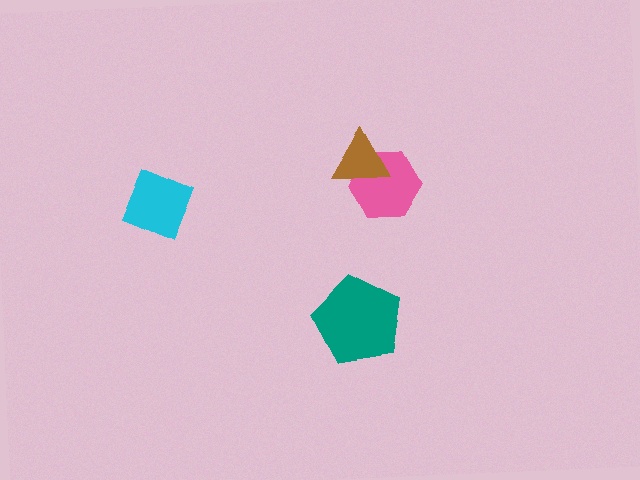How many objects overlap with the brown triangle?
1 object overlaps with the brown triangle.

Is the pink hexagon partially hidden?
Yes, it is partially covered by another shape.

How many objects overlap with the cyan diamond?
0 objects overlap with the cyan diamond.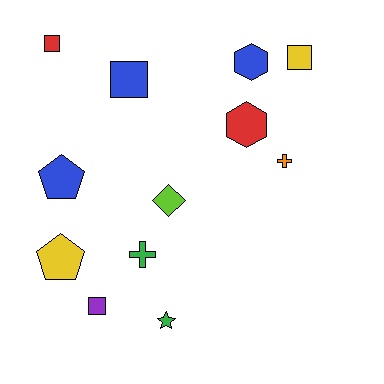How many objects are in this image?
There are 12 objects.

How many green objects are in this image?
There are 2 green objects.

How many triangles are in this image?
There are no triangles.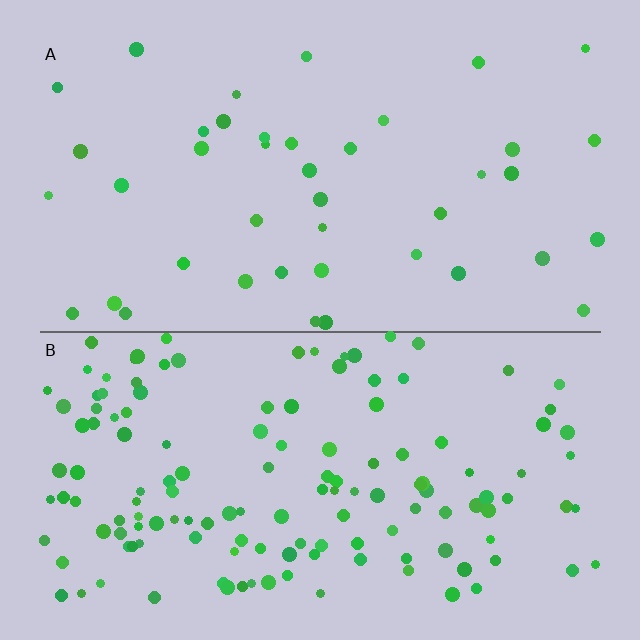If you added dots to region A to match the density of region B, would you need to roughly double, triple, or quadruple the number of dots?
Approximately triple.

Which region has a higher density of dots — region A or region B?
B (the bottom).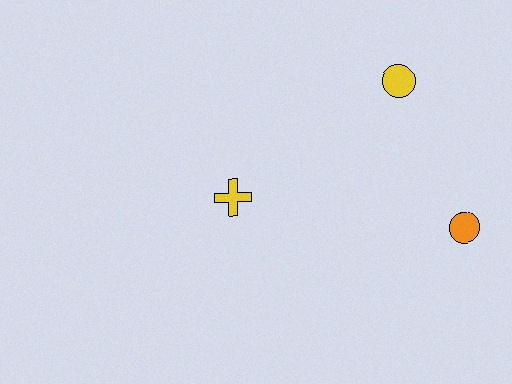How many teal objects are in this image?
There are no teal objects.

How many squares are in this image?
There are no squares.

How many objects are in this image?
There are 3 objects.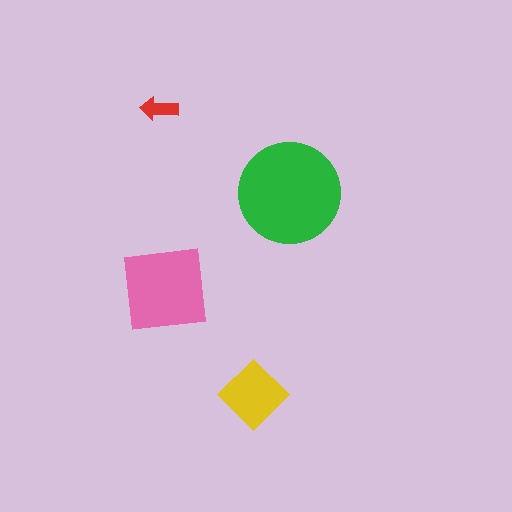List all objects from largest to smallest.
The green circle, the pink square, the yellow diamond, the red arrow.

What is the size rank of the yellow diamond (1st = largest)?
3rd.